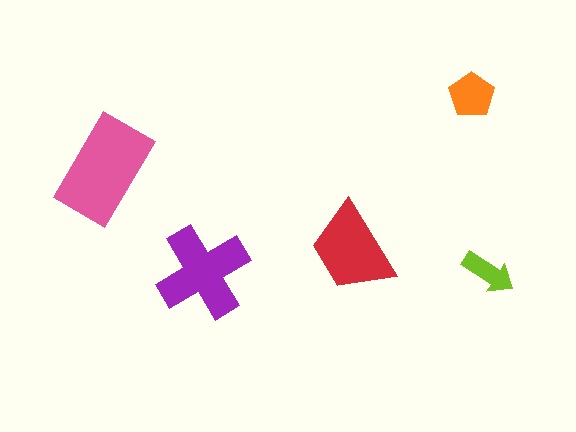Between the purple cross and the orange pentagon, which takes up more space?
The purple cross.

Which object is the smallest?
The lime arrow.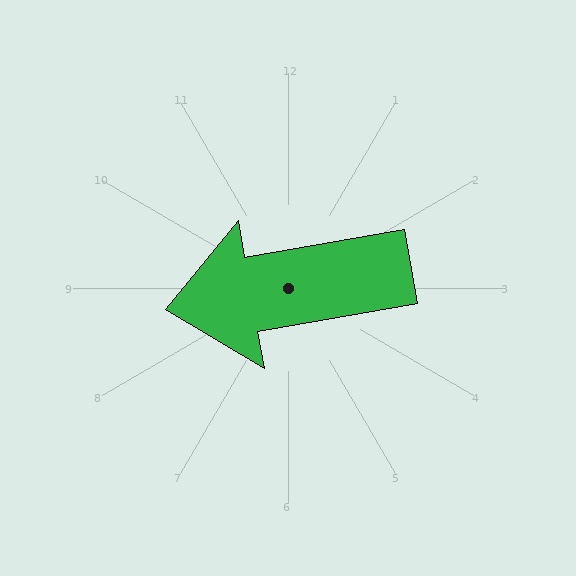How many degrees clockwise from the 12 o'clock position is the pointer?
Approximately 260 degrees.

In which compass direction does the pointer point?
West.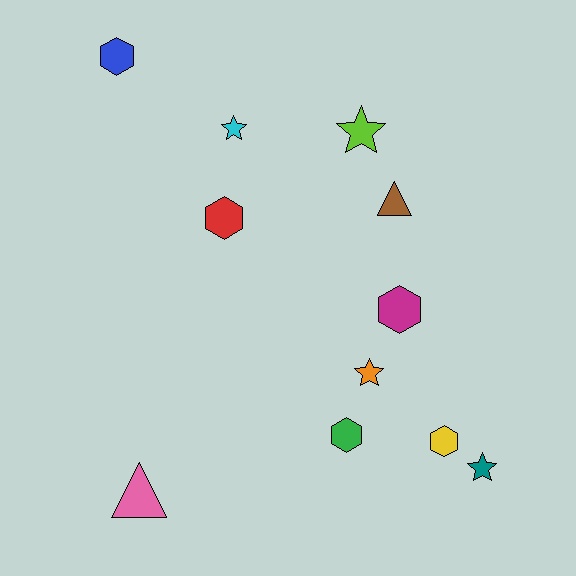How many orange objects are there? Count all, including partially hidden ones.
There is 1 orange object.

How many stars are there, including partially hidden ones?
There are 4 stars.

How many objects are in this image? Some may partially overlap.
There are 11 objects.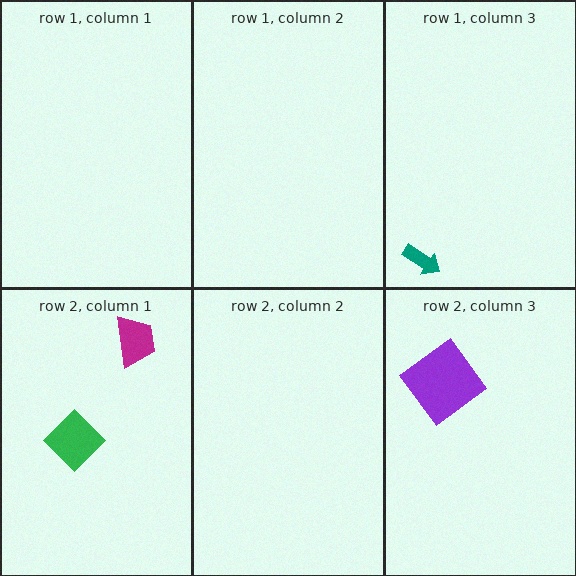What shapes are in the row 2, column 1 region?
The green diamond, the magenta trapezoid.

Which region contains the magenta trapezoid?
The row 2, column 1 region.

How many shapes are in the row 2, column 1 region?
2.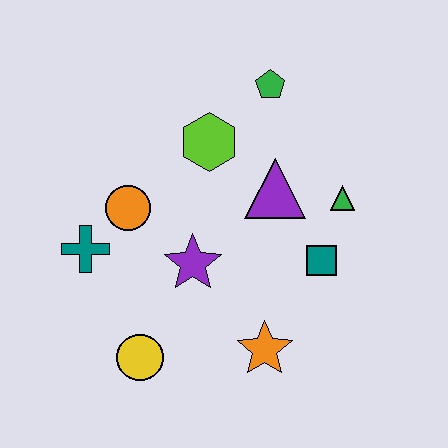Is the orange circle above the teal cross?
Yes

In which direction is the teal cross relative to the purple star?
The teal cross is to the left of the purple star.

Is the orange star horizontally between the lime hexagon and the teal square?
Yes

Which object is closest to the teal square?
The green triangle is closest to the teal square.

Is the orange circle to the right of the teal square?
No